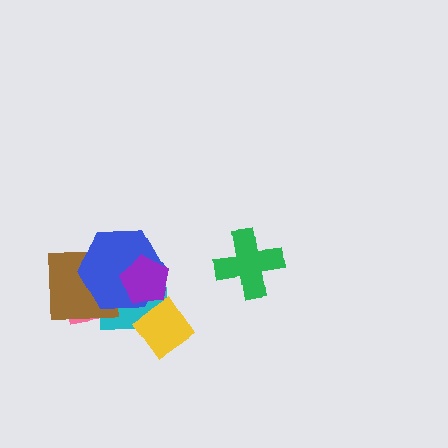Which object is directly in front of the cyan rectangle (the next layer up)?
The brown square is directly in front of the cyan rectangle.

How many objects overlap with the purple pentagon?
3 objects overlap with the purple pentagon.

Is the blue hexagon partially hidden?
Yes, it is partially covered by another shape.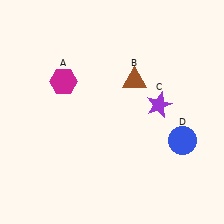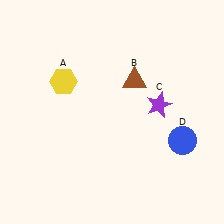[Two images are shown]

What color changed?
The hexagon (A) changed from magenta in Image 1 to yellow in Image 2.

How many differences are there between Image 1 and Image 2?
There is 1 difference between the two images.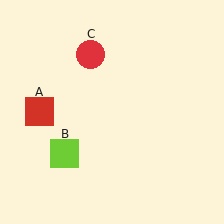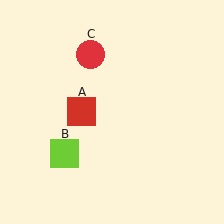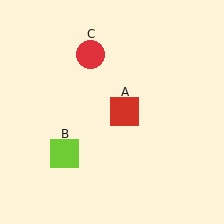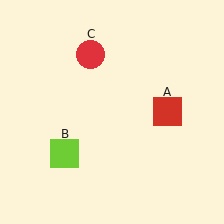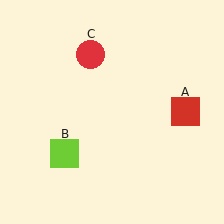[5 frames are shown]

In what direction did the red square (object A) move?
The red square (object A) moved right.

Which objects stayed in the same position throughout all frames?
Lime square (object B) and red circle (object C) remained stationary.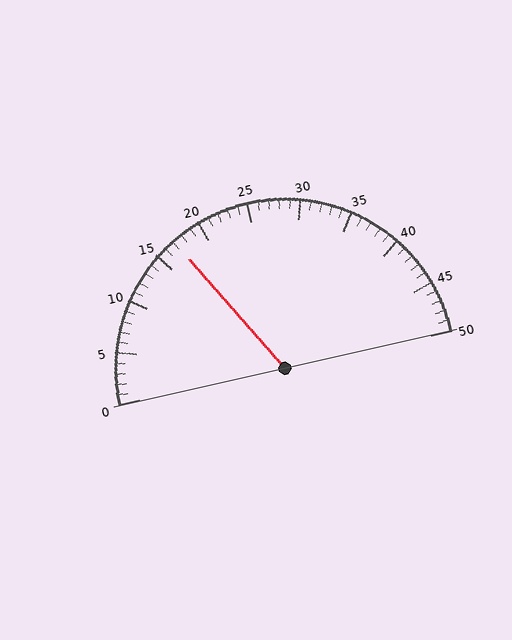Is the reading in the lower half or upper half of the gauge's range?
The reading is in the lower half of the range (0 to 50).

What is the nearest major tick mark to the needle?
The nearest major tick mark is 15.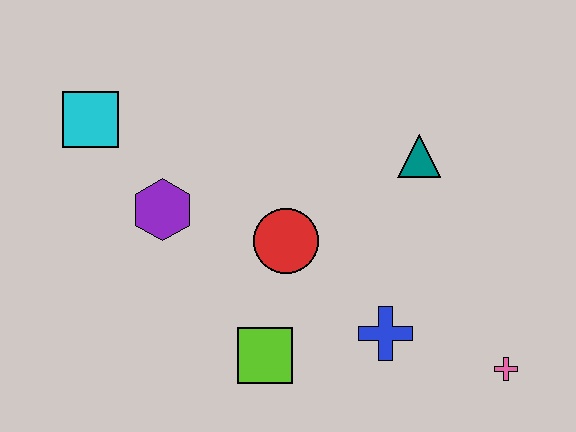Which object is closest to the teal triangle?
The red circle is closest to the teal triangle.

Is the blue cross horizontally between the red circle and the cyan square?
No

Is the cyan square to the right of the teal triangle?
No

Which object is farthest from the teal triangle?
The cyan square is farthest from the teal triangle.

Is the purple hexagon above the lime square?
Yes